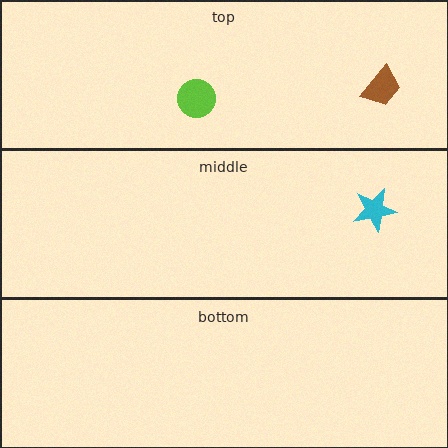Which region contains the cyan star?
The middle region.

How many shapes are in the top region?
2.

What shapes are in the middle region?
The cyan star.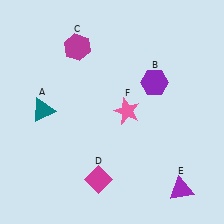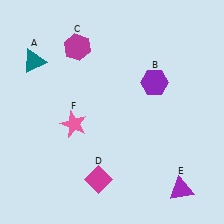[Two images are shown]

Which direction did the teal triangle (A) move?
The teal triangle (A) moved up.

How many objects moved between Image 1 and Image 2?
2 objects moved between the two images.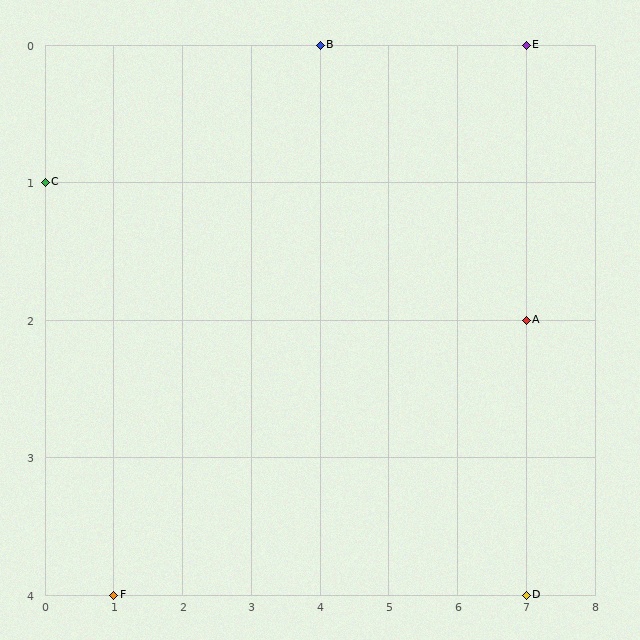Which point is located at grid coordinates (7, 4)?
Point D is at (7, 4).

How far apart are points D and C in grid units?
Points D and C are 7 columns and 3 rows apart (about 7.6 grid units diagonally).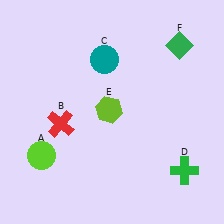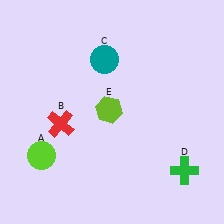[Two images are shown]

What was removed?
The green diamond (F) was removed in Image 2.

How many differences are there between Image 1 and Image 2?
There is 1 difference between the two images.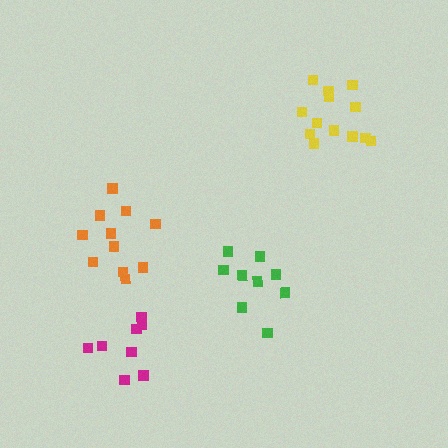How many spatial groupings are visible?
There are 4 spatial groupings.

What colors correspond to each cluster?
The clusters are colored: magenta, yellow, green, orange.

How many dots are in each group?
Group 1: 8 dots, Group 2: 13 dots, Group 3: 9 dots, Group 4: 11 dots (41 total).